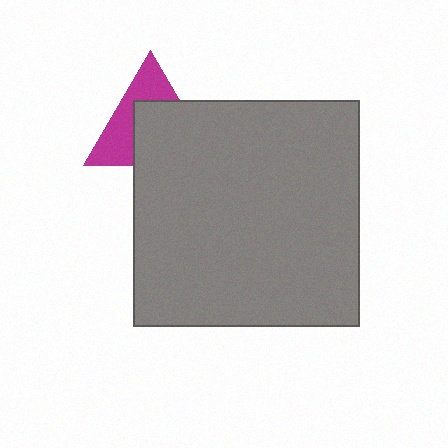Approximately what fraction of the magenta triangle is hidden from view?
Roughly 55% of the magenta triangle is hidden behind the gray square.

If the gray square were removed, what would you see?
You would see the complete magenta triangle.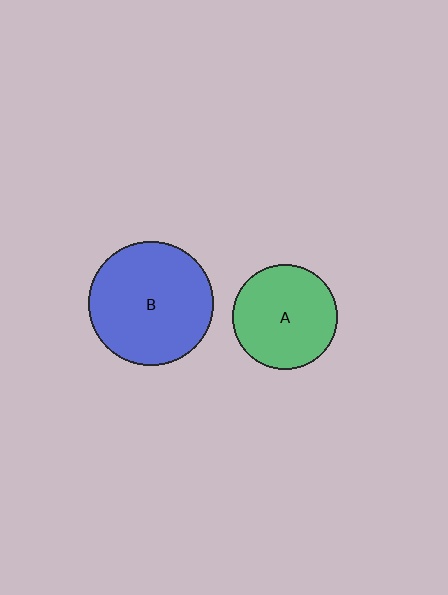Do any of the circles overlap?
No, none of the circles overlap.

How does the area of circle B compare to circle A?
Approximately 1.4 times.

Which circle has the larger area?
Circle B (blue).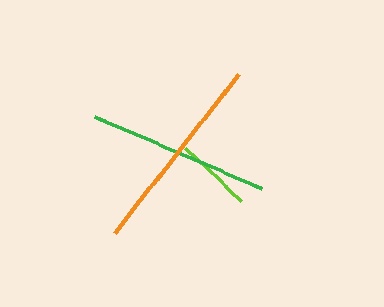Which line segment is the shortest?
The lime line is the shortest at approximately 78 pixels.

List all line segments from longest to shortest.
From longest to shortest: orange, green, lime.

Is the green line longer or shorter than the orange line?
The orange line is longer than the green line.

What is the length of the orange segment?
The orange segment is approximately 203 pixels long.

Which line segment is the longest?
The orange line is the longest at approximately 203 pixels.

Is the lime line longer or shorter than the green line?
The green line is longer than the lime line.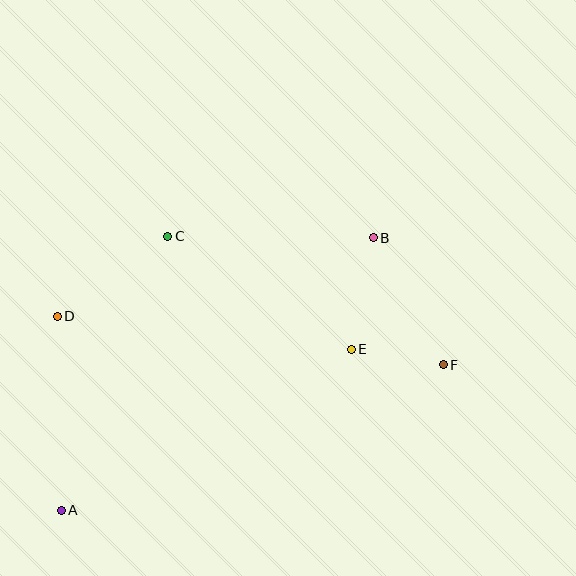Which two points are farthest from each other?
Points A and B are farthest from each other.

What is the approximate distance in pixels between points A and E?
The distance between A and E is approximately 332 pixels.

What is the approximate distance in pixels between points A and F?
The distance between A and F is approximately 409 pixels.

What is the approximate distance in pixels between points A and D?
The distance between A and D is approximately 194 pixels.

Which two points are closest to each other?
Points E and F are closest to each other.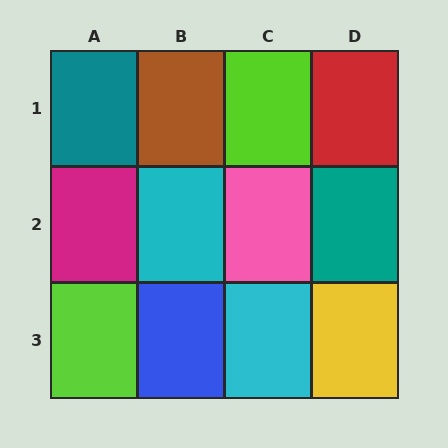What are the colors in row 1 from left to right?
Teal, brown, lime, red.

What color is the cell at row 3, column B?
Blue.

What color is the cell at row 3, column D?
Yellow.